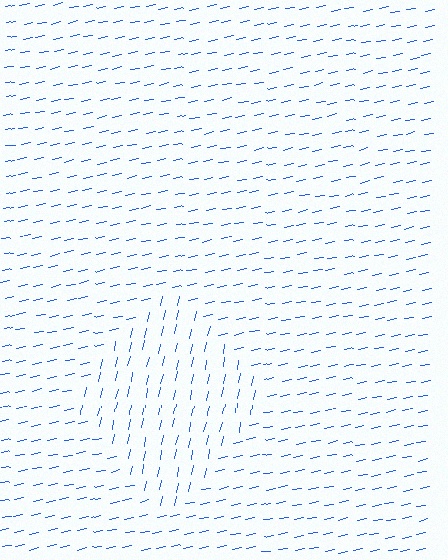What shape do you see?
I see a diamond.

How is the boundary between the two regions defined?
The boundary is defined purely by a change in line orientation (approximately 66 degrees difference). All lines are the same color and thickness.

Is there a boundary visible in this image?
Yes, there is a texture boundary formed by a change in line orientation.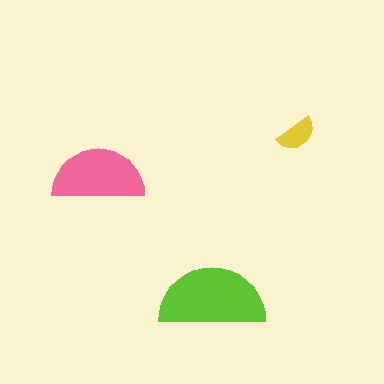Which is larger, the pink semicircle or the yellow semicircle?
The pink one.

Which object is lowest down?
The lime semicircle is bottommost.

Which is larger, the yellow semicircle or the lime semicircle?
The lime one.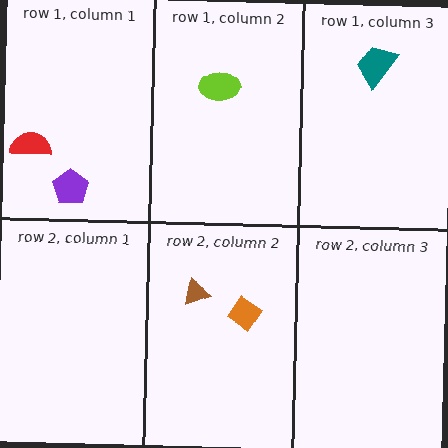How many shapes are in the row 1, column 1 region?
2.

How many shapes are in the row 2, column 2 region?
2.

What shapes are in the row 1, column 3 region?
The teal trapezoid.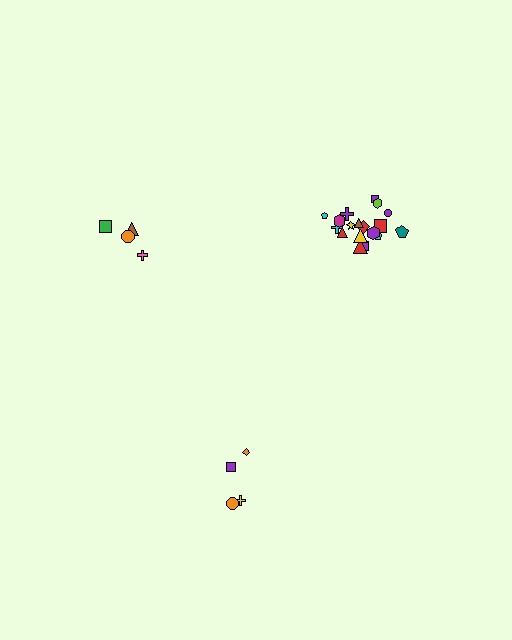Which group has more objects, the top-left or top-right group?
The top-right group.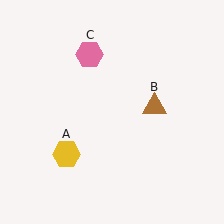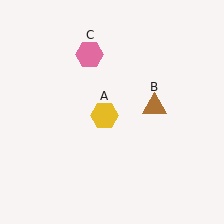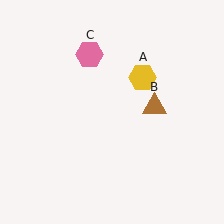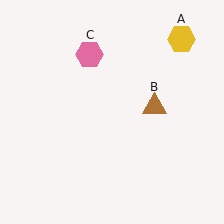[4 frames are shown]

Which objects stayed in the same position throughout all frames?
Brown triangle (object B) and pink hexagon (object C) remained stationary.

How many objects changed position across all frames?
1 object changed position: yellow hexagon (object A).